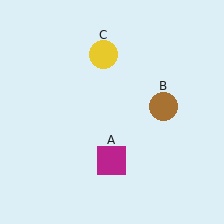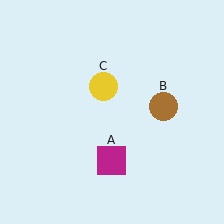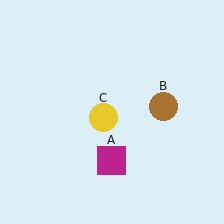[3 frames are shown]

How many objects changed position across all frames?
1 object changed position: yellow circle (object C).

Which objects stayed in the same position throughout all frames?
Magenta square (object A) and brown circle (object B) remained stationary.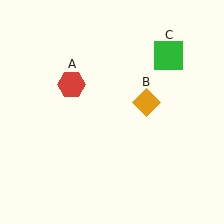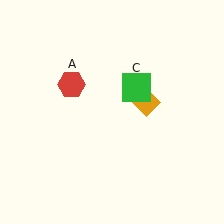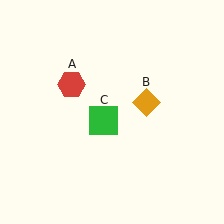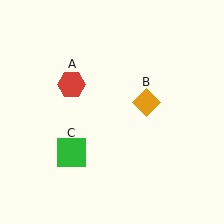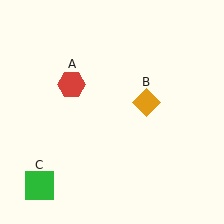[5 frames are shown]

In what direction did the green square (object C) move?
The green square (object C) moved down and to the left.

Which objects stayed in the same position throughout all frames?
Red hexagon (object A) and orange diamond (object B) remained stationary.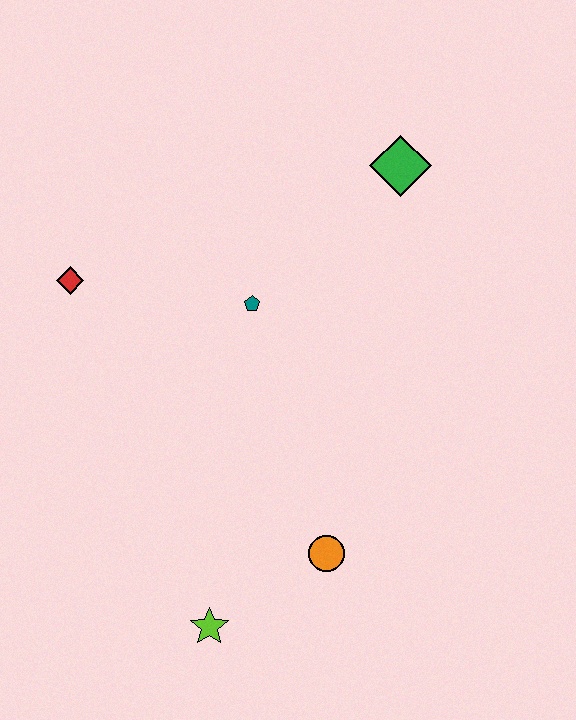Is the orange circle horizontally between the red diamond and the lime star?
No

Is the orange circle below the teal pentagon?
Yes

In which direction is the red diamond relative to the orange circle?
The red diamond is above the orange circle.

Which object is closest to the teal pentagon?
The red diamond is closest to the teal pentagon.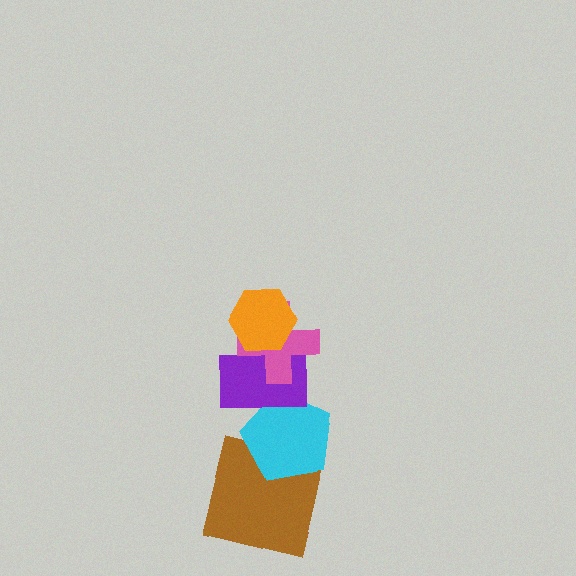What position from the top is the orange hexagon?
The orange hexagon is 1st from the top.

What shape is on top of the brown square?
The cyan pentagon is on top of the brown square.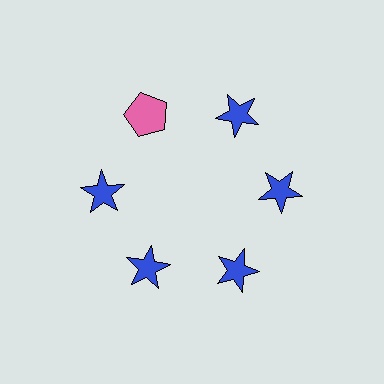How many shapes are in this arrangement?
There are 6 shapes arranged in a ring pattern.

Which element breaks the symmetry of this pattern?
The pink pentagon at roughly the 11 o'clock position breaks the symmetry. All other shapes are blue stars.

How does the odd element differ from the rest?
It differs in both color (pink instead of blue) and shape (pentagon instead of star).